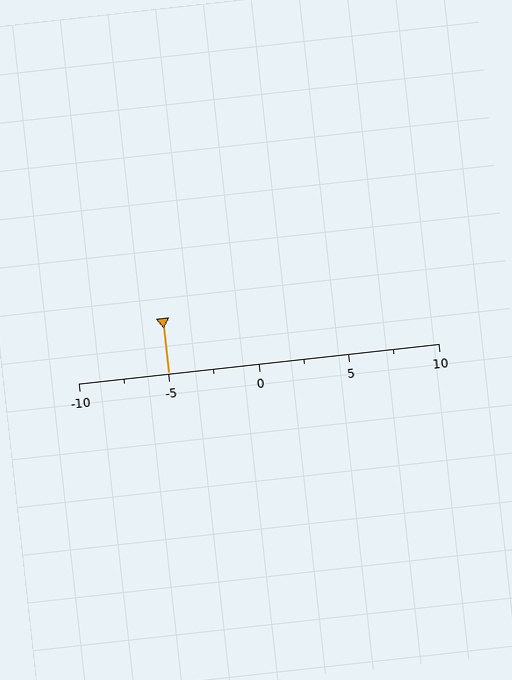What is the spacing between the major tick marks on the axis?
The major ticks are spaced 5 apart.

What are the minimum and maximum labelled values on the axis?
The axis runs from -10 to 10.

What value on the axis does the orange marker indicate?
The marker indicates approximately -5.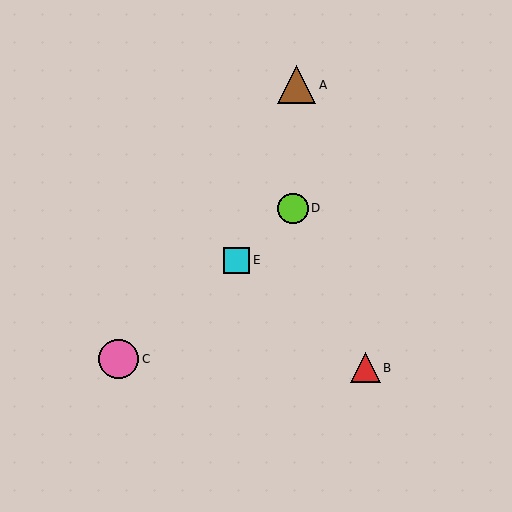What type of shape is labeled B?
Shape B is a red triangle.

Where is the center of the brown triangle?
The center of the brown triangle is at (297, 85).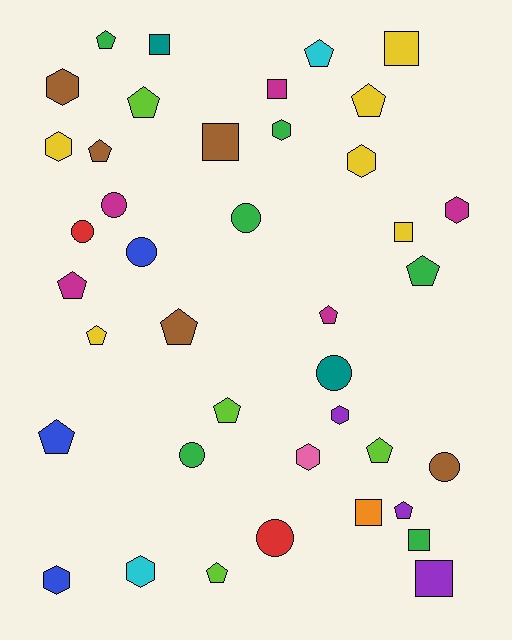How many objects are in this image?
There are 40 objects.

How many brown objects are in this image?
There are 5 brown objects.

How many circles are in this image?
There are 8 circles.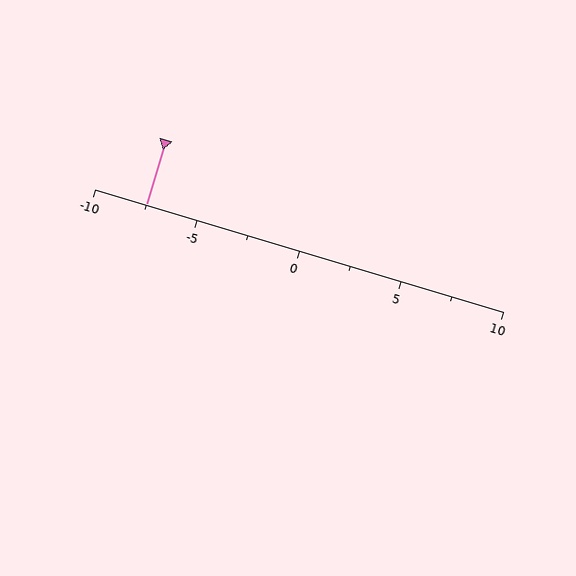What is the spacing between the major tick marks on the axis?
The major ticks are spaced 5 apart.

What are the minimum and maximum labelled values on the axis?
The axis runs from -10 to 10.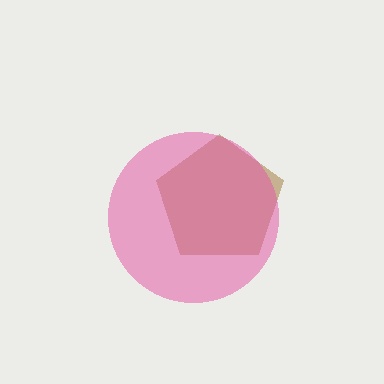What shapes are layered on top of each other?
The layered shapes are: a brown pentagon, a pink circle.